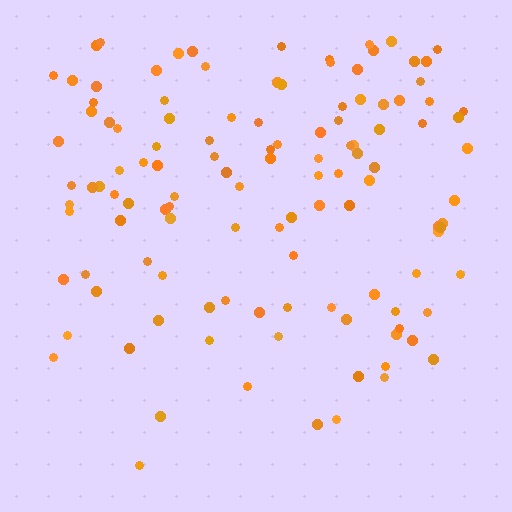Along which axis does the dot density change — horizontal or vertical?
Vertical.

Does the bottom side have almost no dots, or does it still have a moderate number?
Still a moderate number, just noticeably fewer than the top.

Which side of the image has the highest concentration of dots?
The top.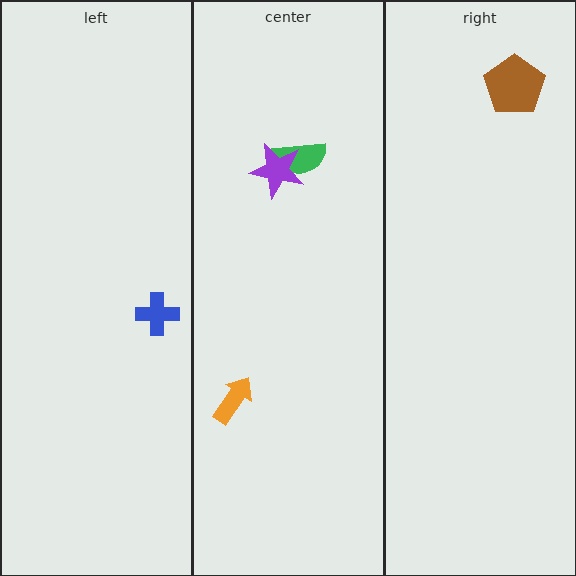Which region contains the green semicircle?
The center region.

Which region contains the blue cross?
The left region.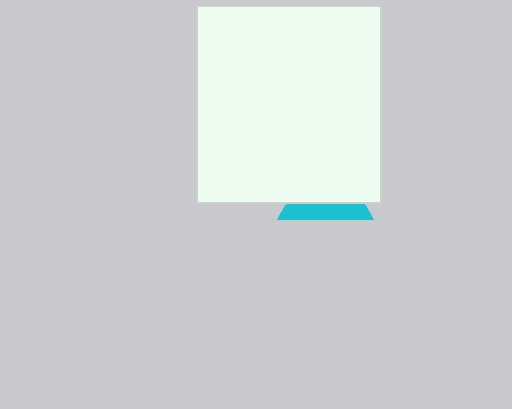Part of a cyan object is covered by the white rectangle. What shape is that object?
It is a triangle.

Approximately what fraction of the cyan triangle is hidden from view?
Roughly 66% of the cyan triangle is hidden behind the white rectangle.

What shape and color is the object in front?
The object in front is a white rectangle.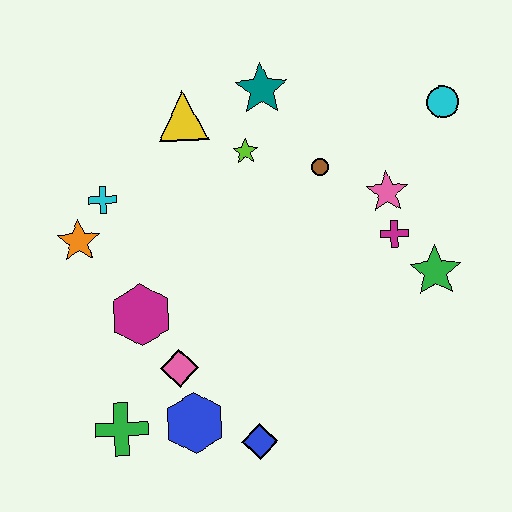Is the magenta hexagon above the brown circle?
No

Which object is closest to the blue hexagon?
The pink diamond is closest to the blue hexagon.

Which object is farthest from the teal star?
The green cross is farthest from the teal star.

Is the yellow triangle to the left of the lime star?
Yes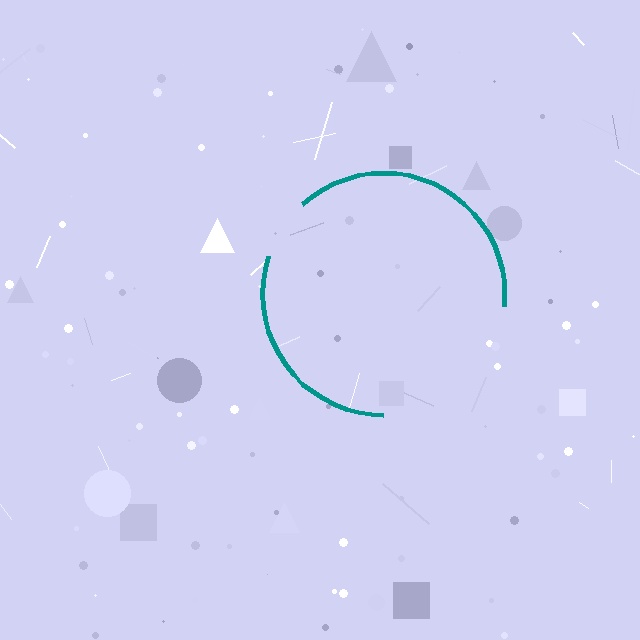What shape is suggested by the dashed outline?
The dashed outline suggests a circle.